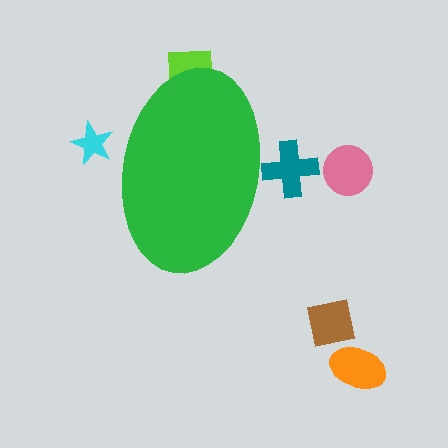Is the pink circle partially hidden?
No, the pink circle is fully visible.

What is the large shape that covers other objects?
A green ellipse.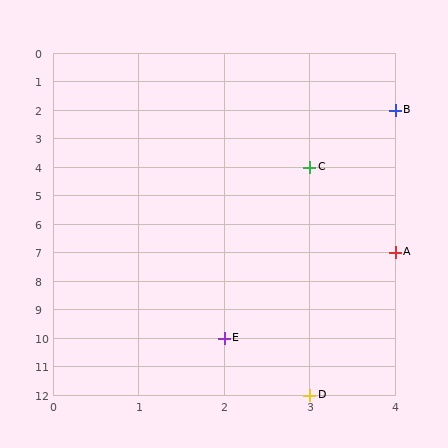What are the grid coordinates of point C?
Point C is at grid coordinates (3, 4).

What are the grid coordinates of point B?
Point B is at grid coordinates (4, 2).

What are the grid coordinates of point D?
Point D is at grid coordinates (3, 12).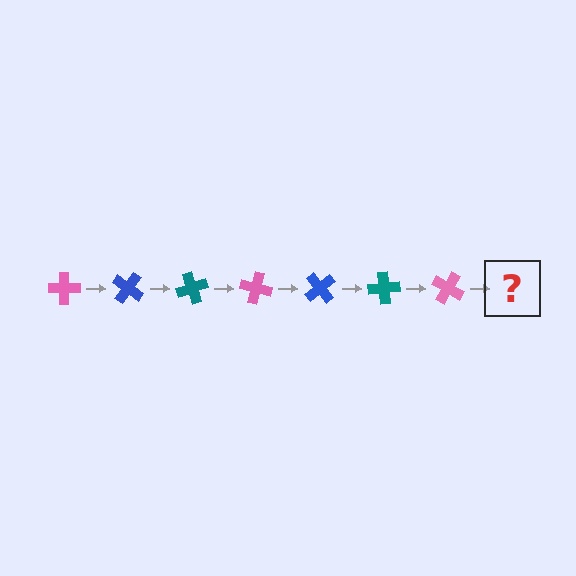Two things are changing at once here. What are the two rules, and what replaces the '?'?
The two rules are that it rotates 35 degrees each step and the color cycles through pink, blue, and teal. The '?' should be a blue cross, rotated 245 degrees from the start.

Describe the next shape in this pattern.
It should be a blue cross, rotated 245 degrees from the start.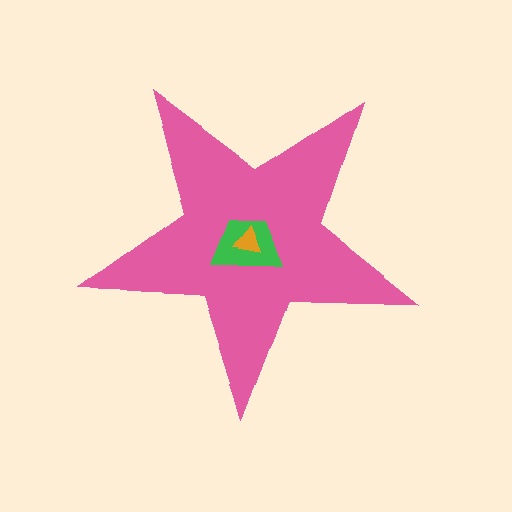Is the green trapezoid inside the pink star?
Yes.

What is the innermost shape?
The orange triangle.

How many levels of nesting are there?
3.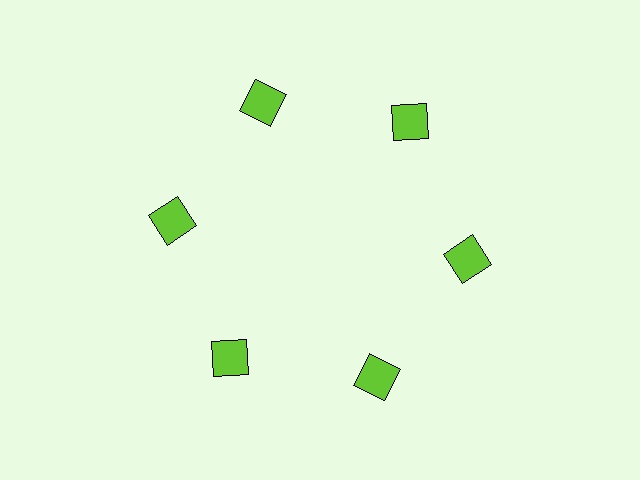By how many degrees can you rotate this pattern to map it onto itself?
The pattern maps onto itself every 60 degrees of rotation.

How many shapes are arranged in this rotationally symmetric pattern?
There are 6 shapes, arranged in 6 groups of 1.